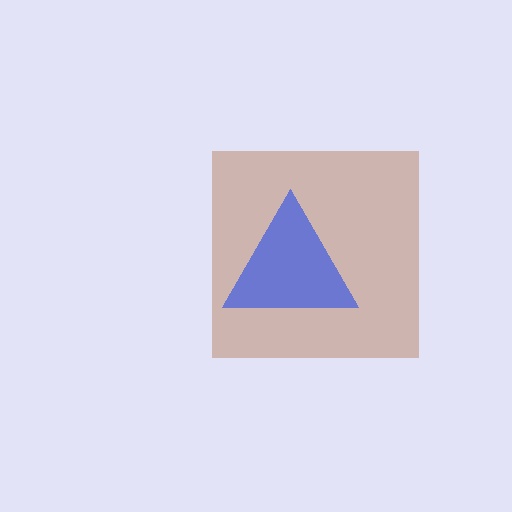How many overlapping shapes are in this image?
There are 2 overlapping shapes in the image.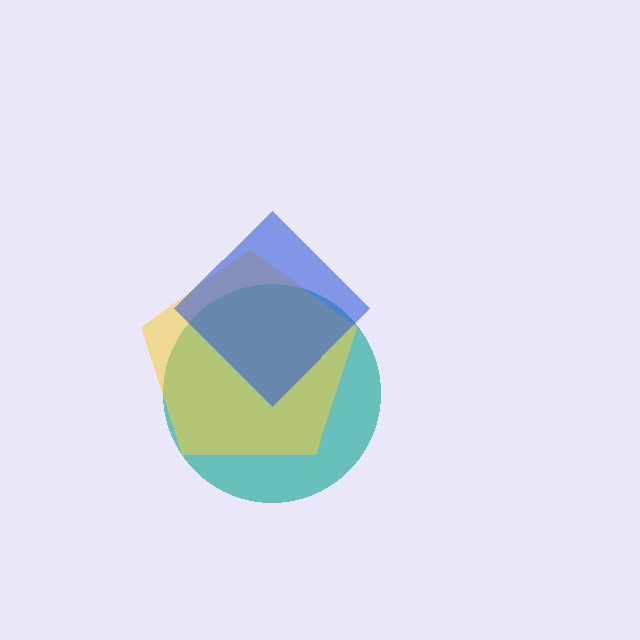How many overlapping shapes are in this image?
There are 3 overlapping shapes in the image.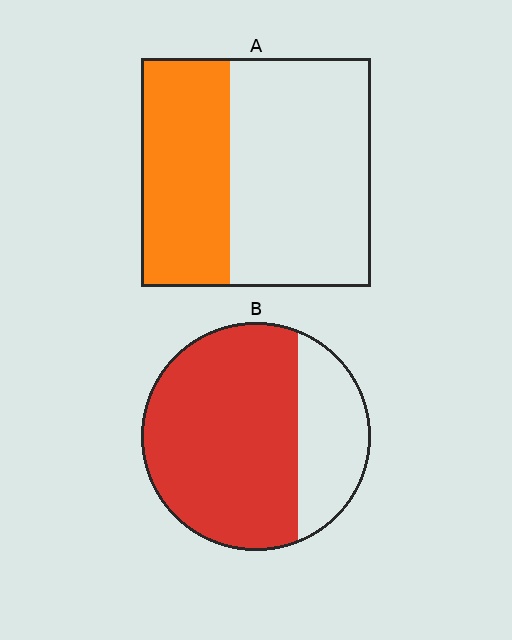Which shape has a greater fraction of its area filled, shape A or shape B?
Shape B.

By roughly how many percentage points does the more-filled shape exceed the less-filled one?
By roughly 35 percentage points (B over A).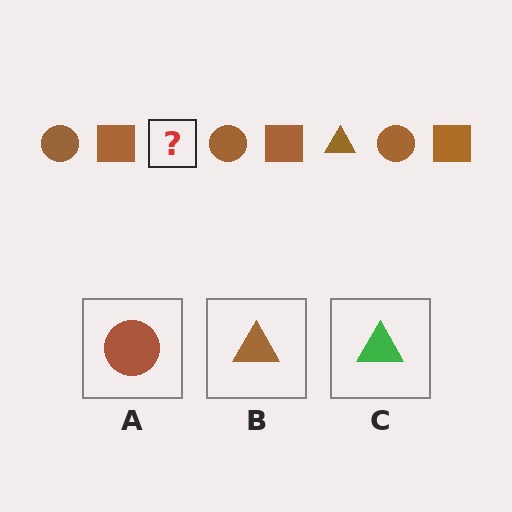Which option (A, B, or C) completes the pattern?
B.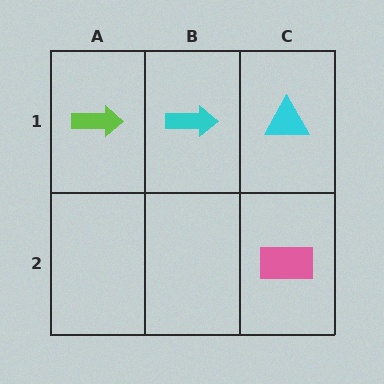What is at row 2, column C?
A pink rectangle.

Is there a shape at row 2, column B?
No, that cell is empty.